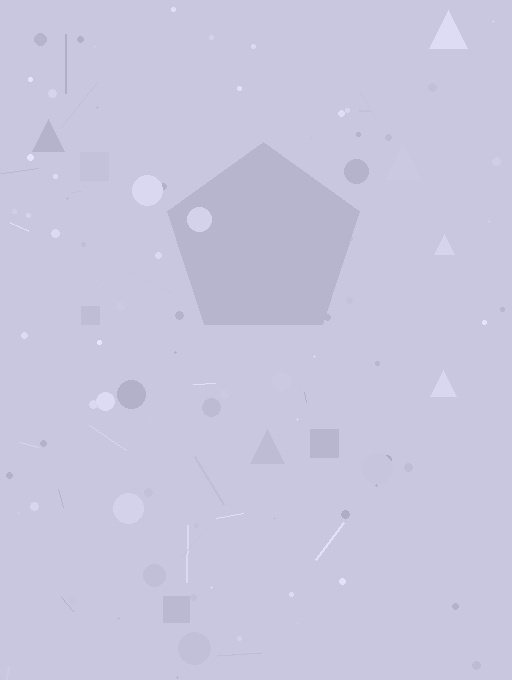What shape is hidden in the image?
A pentagon is hidden in the image.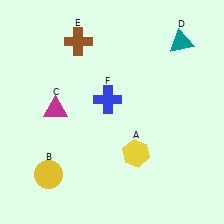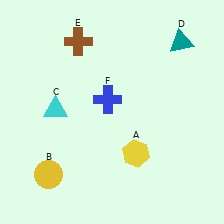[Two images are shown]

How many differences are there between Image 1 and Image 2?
There is 1 difference between the two images.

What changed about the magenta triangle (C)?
In Image 1, C is magenta. In Image 2, it changed to cyan.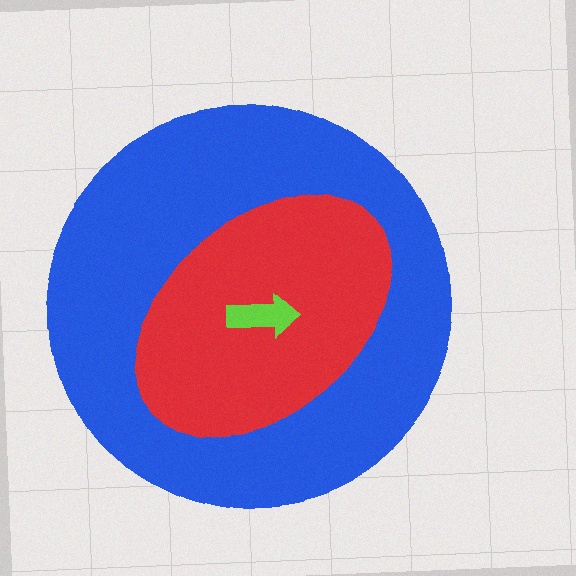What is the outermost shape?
The blue circle.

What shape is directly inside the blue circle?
The red ellipse.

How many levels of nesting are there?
3.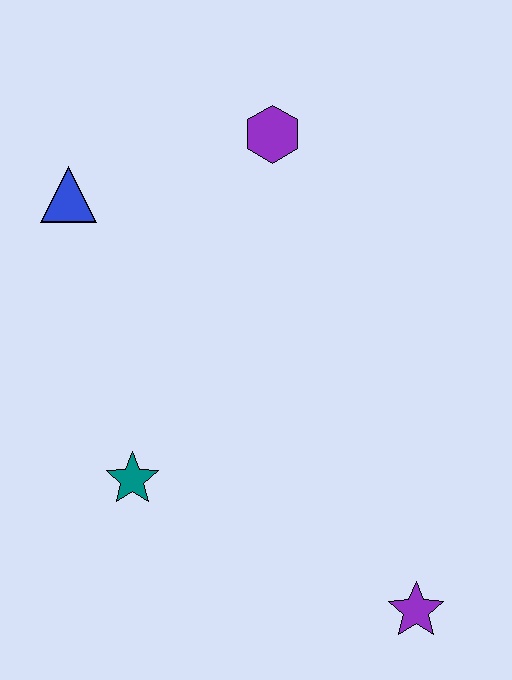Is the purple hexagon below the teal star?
No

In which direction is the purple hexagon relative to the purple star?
The purple hexagon is above the purple star.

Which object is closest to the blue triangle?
The purple hexagon is closest to the blue triangle.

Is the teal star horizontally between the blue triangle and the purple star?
Yes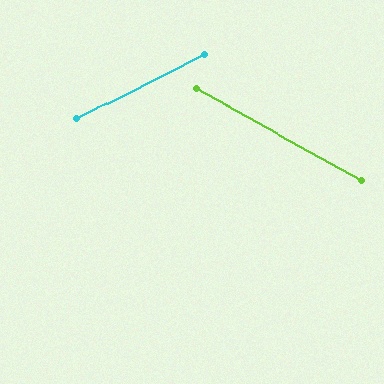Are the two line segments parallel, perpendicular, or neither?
Neither parallel nor perpendicular — they differ by about 56°.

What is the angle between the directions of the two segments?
Approximately 56 degrees.